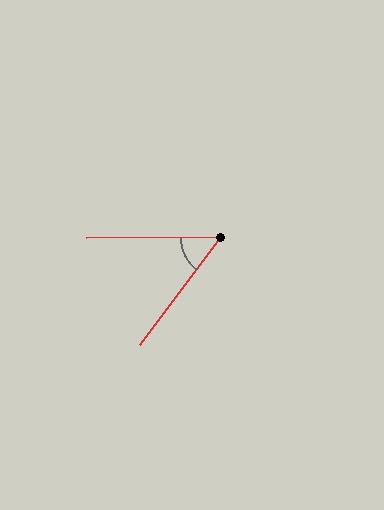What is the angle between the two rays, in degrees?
Approximately 53 degrees.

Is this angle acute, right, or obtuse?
It is acute.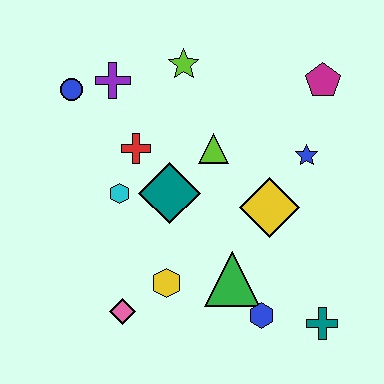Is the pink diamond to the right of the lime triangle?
No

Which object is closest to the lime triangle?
The teal diamond is closest to the lime triangle.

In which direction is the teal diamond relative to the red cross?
The teal diamond is below the red cross.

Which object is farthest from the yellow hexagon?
The magenta pentagon is farthest from the yellow hexagon.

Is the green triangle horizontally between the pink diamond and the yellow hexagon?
No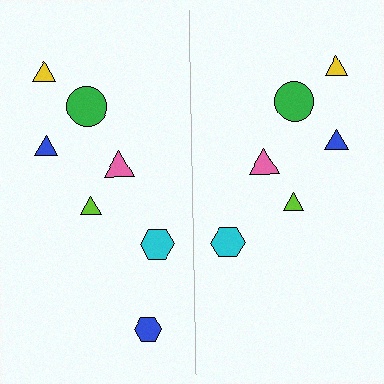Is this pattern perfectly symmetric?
No, the pattern is not perfectly symmetric. A blue hexagon is missing from the right side.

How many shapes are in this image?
There are 13 shapes in this image.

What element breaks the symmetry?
A blue hexagon is missing from the right side.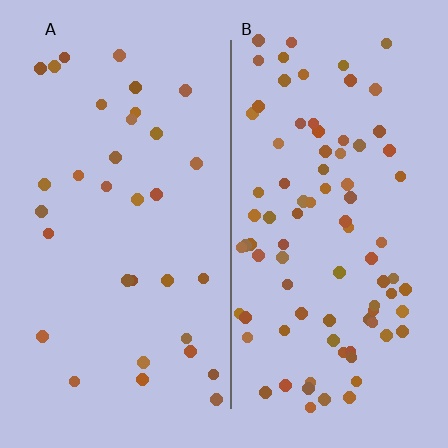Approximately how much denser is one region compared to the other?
Approximately 2.6× — region B over region A.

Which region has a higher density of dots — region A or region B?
B (the right).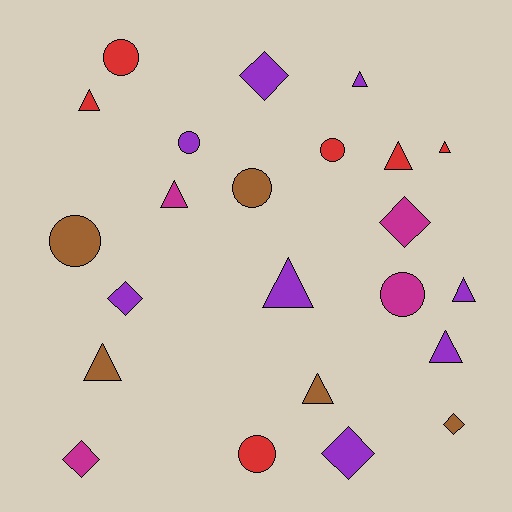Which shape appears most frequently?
Triangle, with 10 objects.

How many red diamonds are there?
There are no red diamonds.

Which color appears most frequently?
Purple, with 8 objects.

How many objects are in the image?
There are 23 objects.